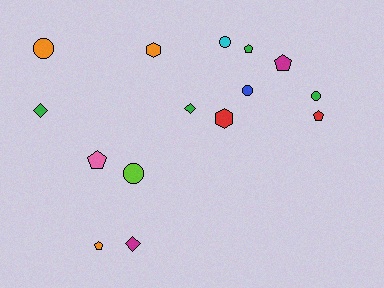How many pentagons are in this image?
There are 5 pentagons.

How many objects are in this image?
There are 15 objects.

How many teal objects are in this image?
There are no teal objects.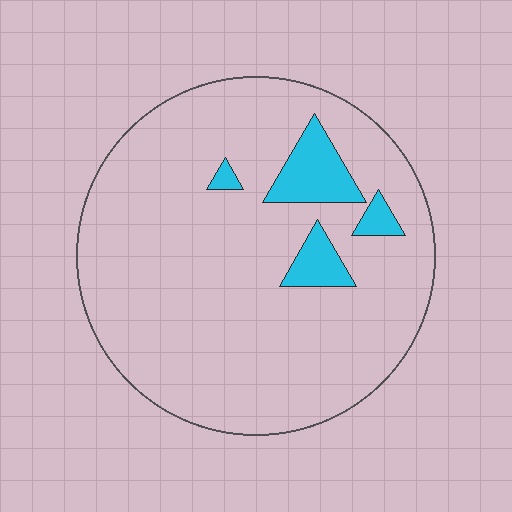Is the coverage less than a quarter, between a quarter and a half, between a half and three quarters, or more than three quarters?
Less than a quarter.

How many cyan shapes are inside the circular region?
4.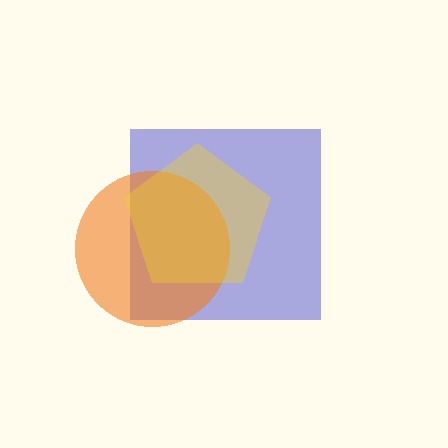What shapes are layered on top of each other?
The layered shapes are: a blue square, an orange circle, a yellow pentagon.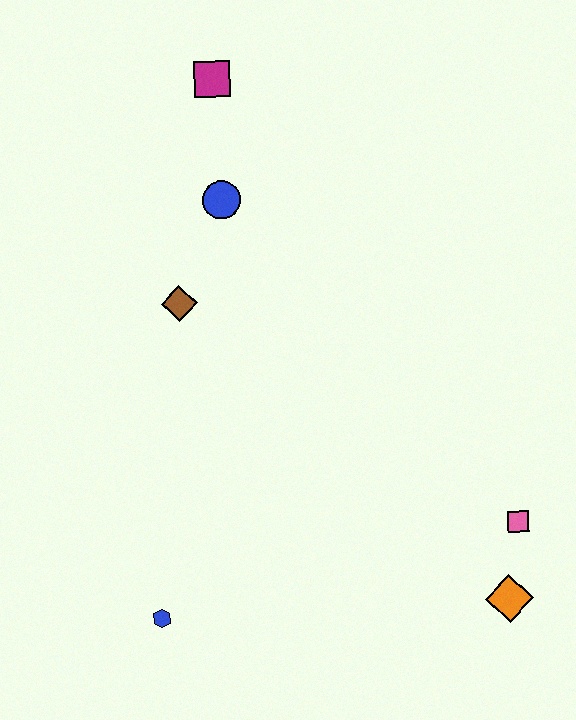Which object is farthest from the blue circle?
The orange diamond is farthest from the blue circle.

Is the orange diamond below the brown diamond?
Yes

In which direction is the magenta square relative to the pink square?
The magenta square is above the pink square.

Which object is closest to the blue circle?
The brown diamond is closest to the blue circle.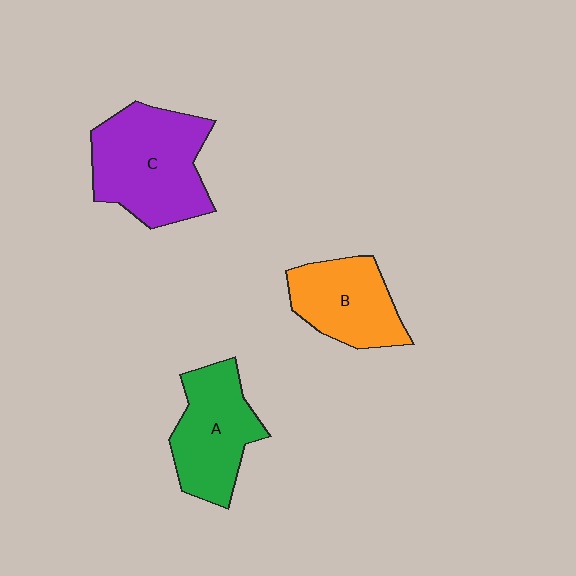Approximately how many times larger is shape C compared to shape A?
Approximately 1.3 times.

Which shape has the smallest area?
Shape B (orange).